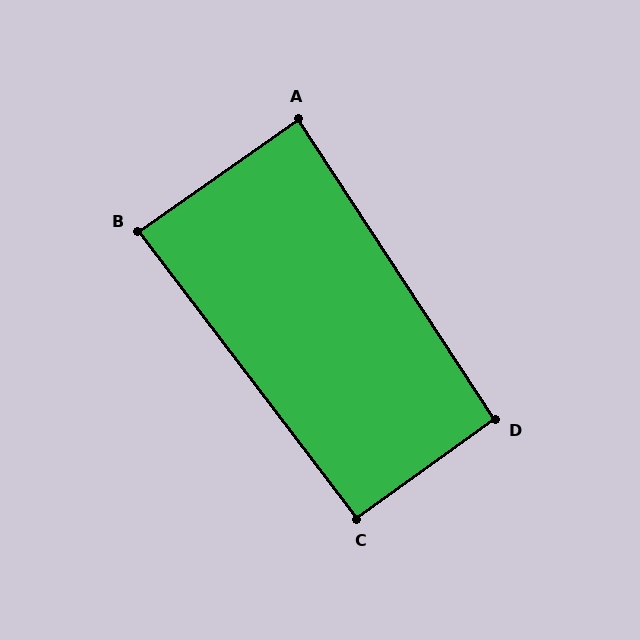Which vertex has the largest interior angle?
D, at approximately 92 degrees.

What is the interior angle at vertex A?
Approximately 88 degrees (approximately right).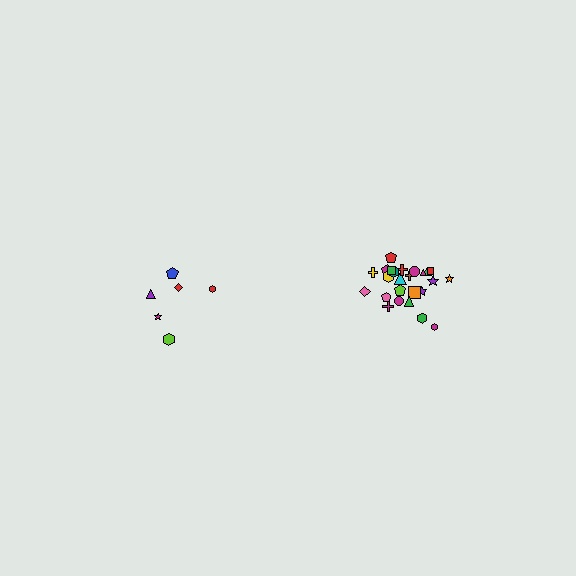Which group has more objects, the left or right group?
The right group.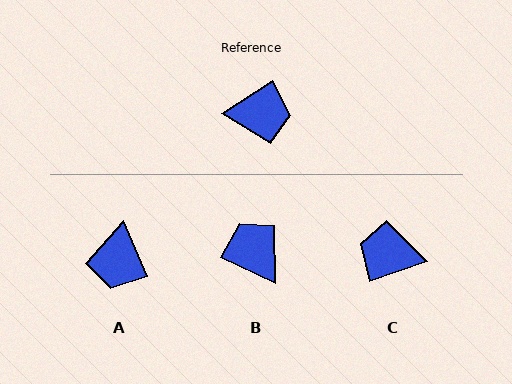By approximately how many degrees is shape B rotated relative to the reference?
Approximately 122 degrees counter-clockwise.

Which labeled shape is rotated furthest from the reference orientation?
C, about 167 degrees away.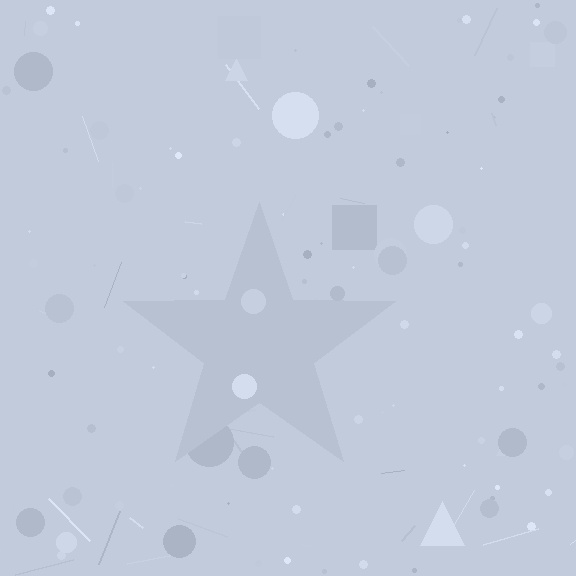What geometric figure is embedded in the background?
A star is embedded in the background.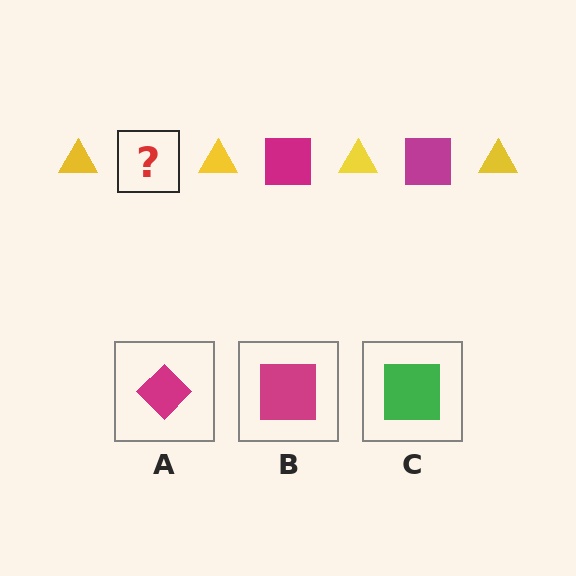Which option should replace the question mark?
Option B.